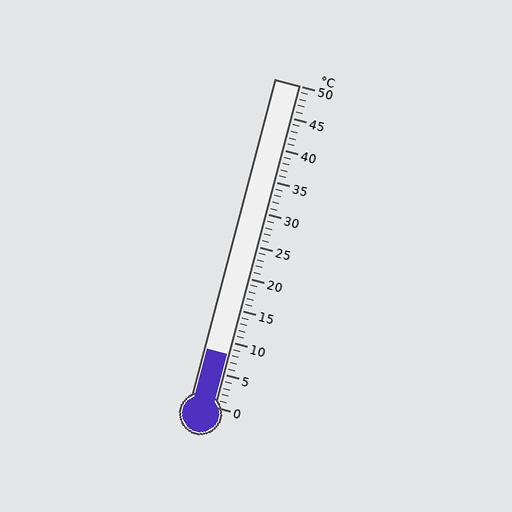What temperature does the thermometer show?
The thermometer shows approximately 8°C.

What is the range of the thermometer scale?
The thermometer scale ranges from 0°C to 50°C.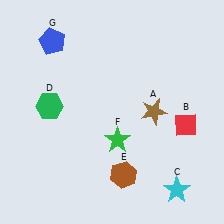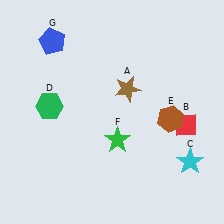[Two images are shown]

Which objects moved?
The objects that moved are: the brown star (A), the cyan star (C), the brown hexagon (E).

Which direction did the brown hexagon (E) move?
The brown hexagon (E) moved up.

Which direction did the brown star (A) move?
The brown star (A) moved left.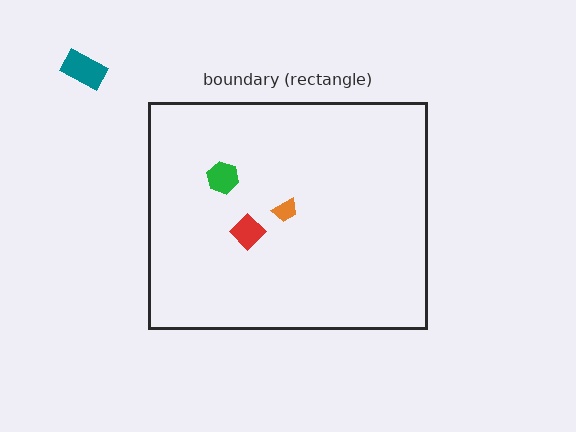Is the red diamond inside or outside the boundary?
Inside.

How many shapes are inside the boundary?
3 inside, 1 outside.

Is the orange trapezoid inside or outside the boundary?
Inside.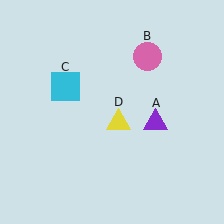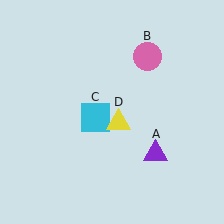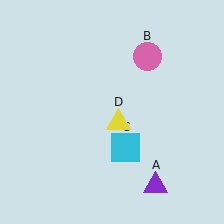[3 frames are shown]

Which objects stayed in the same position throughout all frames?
Pink circle (object B) and yellow triangle (object D) remained stationary.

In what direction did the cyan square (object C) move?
The cyan square (object C) moved down and to the right.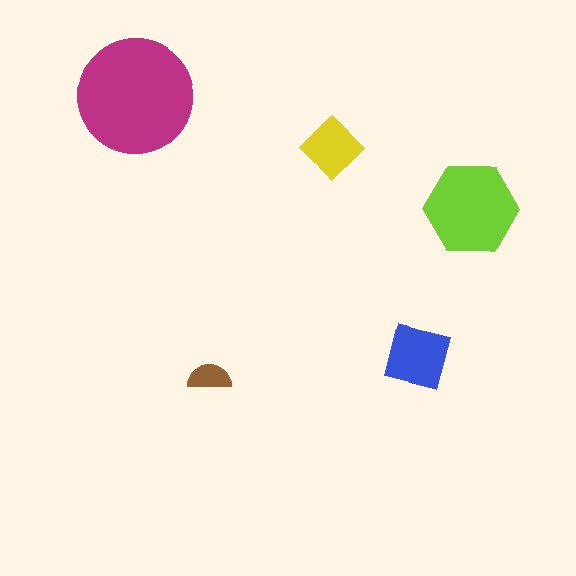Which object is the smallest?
The brown semicircle.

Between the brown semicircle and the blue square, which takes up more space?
The blue square.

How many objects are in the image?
There are 5 objects in the image.